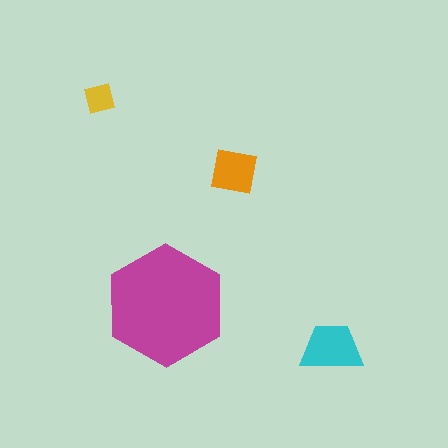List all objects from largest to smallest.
The magenta hexagon, the cyan trapezoid, the orange square, the yellow square.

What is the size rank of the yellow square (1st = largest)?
4th.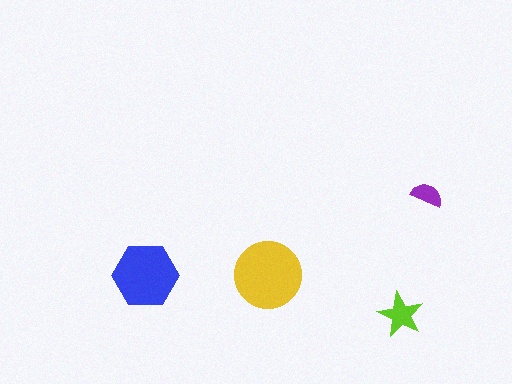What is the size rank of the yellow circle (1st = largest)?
1st.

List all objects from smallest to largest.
The purple semicircle, the lime star, the blue hexagon, the yellow circle.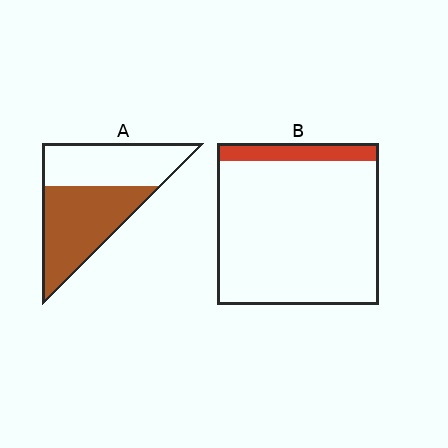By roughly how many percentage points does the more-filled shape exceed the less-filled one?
By roughly 45 percentage points (A over B).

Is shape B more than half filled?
No.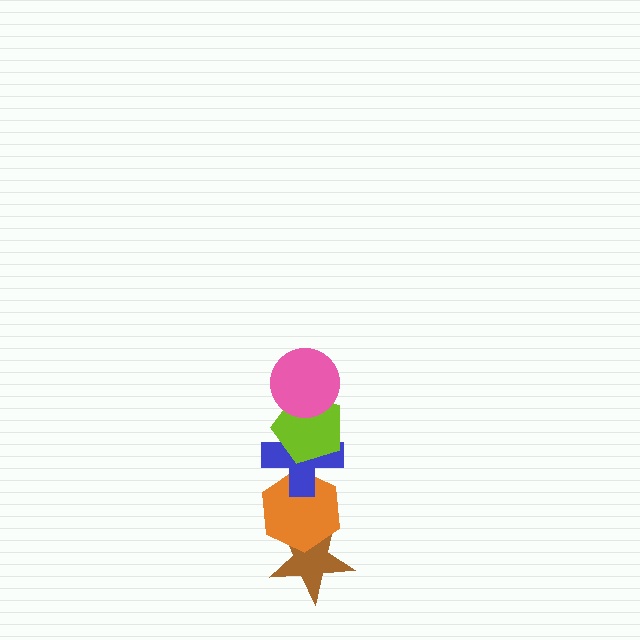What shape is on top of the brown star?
The orange hexagon is on top of the brown star.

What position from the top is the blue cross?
The blue cross is 3rd from the top.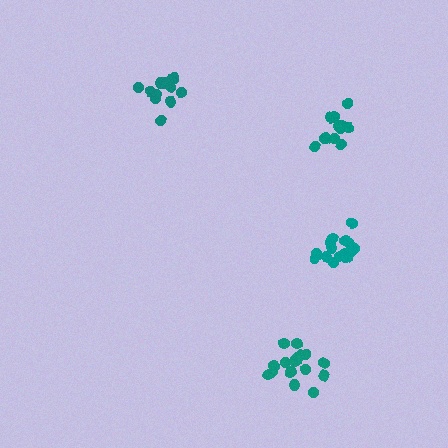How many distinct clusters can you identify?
There are 4 distinct clusters.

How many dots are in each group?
Group 1: 16 dots, Group 2: 17 dots, Group 3: 12 dots, Group 4: 12 dots (57 total).